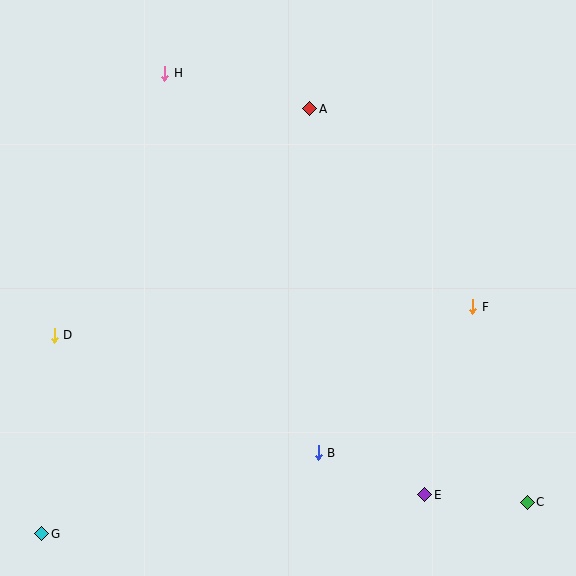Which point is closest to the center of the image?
Point B at (318, 453) is closest to the center.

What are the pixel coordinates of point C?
Point C is at (527, 502).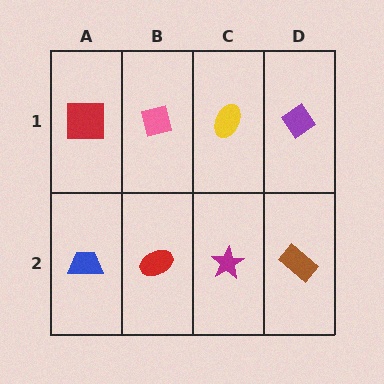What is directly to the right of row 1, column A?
A pink square.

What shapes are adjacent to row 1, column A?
A blue trapezoid (row 2, column A), a pink square (row 1, column B).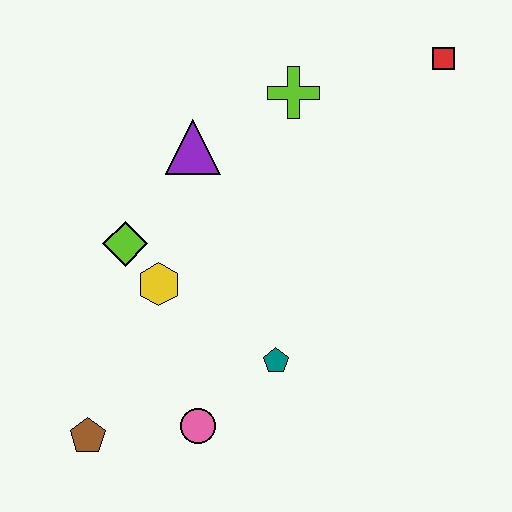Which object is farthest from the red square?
The brown pentagon is farthest from the red square.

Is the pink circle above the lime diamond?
No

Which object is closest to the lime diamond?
The yellow hexagon is closest to the lime diamond.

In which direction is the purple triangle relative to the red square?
The purple triangle is to the left of the red square.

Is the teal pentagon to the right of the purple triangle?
Yes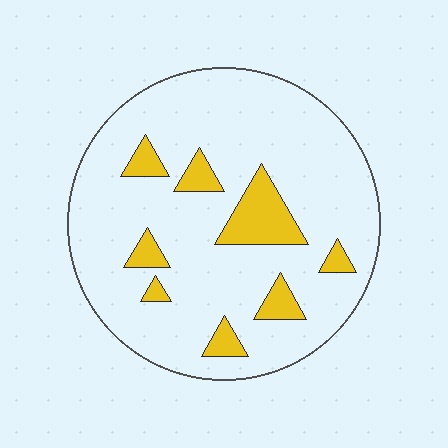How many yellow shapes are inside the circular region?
8.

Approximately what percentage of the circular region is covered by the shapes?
Approximately 15%.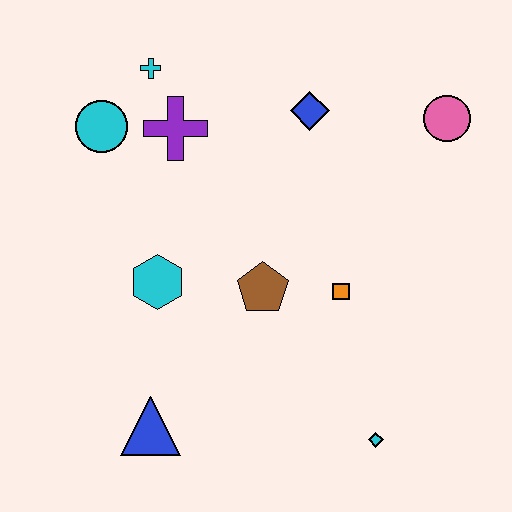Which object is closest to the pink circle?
The blue diamond is closest to the pink circle.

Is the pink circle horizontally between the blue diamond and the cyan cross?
No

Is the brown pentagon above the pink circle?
No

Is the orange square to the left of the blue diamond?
No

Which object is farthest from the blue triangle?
The pink circle is farthest from the blue triangle.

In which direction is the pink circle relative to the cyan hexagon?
The pink circle is to the right of the cyan hexagon.